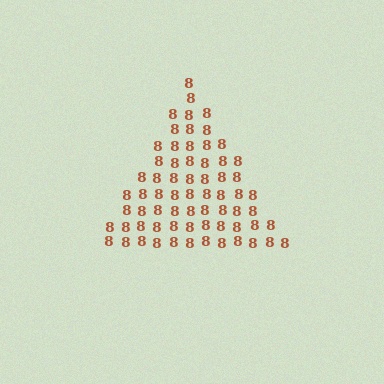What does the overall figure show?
The overall figure shows a triangle.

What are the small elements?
The small elements are digit 8's.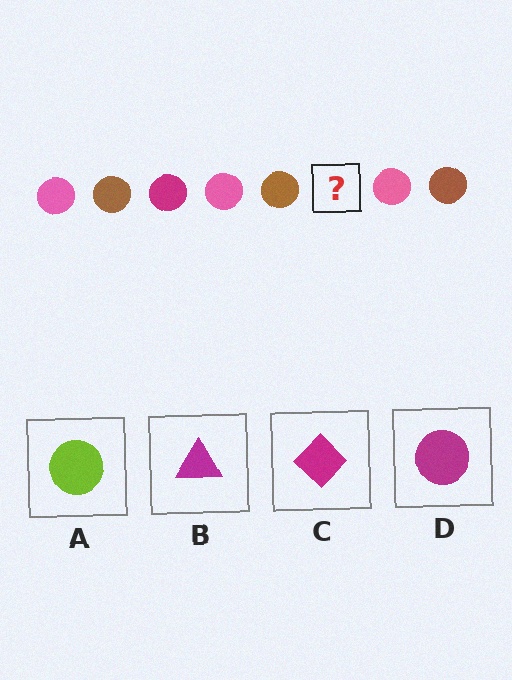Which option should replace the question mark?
Option D.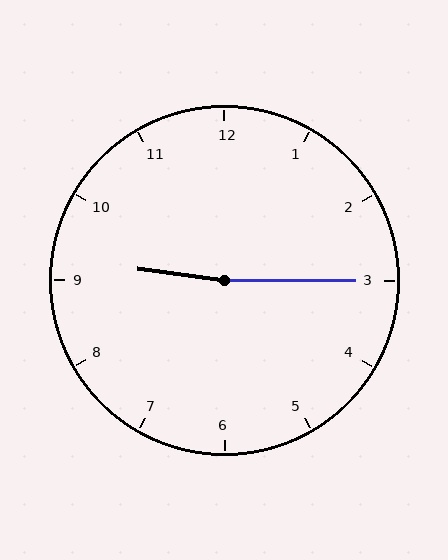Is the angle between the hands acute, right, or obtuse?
It is obtuse.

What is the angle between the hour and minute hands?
Approximately 172 degrees.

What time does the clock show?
9:15.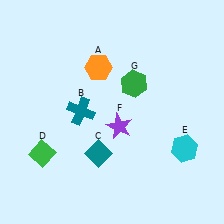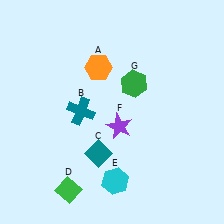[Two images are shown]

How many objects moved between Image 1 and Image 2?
2 objects moved between the two images.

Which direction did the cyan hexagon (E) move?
The cyan hexagon (E) moved left.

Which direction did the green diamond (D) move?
The green diamond (D) moved down.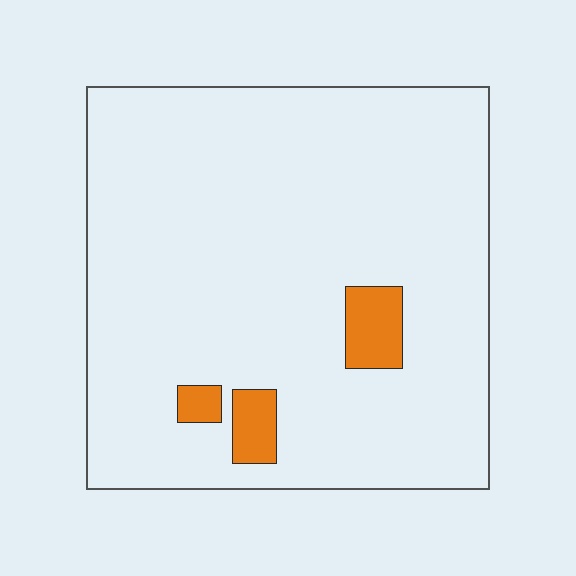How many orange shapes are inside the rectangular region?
3.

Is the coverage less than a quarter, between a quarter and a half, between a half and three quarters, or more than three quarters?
Less than a quarter.